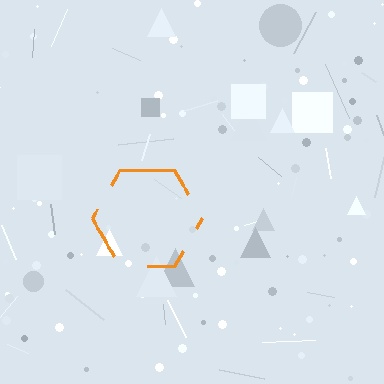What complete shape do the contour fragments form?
The contour fragments form a hexagon.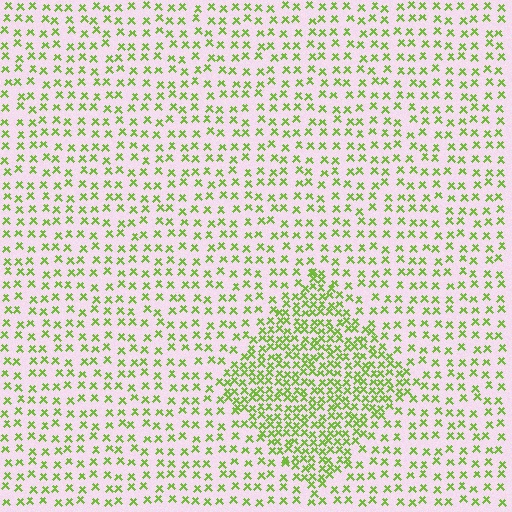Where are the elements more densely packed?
The elements are more densely packed inside the diamond boundary.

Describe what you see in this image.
The image contains small lime elements arranged at two different densities. A diamond-shaped region is visible where the elements are more densely packed than the surrounding area.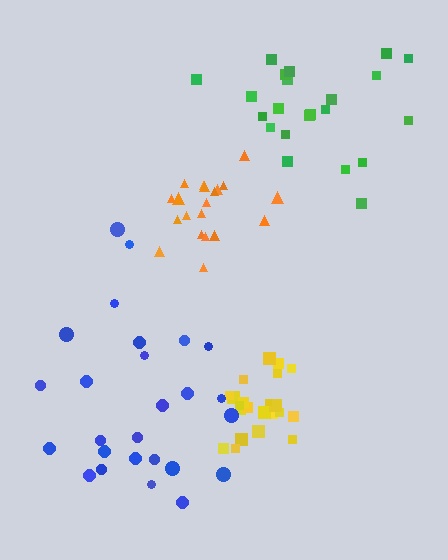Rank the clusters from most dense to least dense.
yellow, orange, green, blue.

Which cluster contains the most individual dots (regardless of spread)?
Blue (26).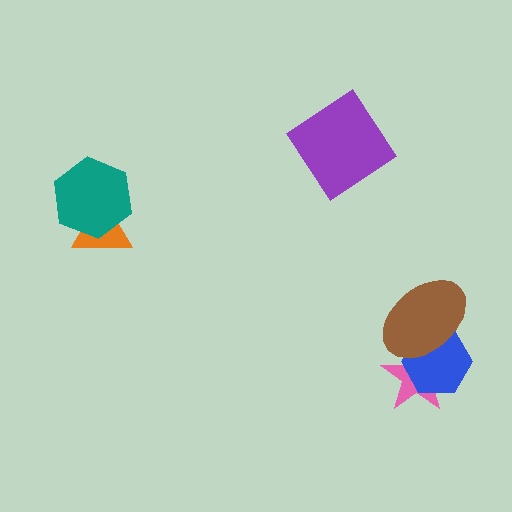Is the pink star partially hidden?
Yes, it is partially covered by another shape.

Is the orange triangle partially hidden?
Yes, it is partially covered by another shape.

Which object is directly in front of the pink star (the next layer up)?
The blue hexagon is directly in front of the pink star.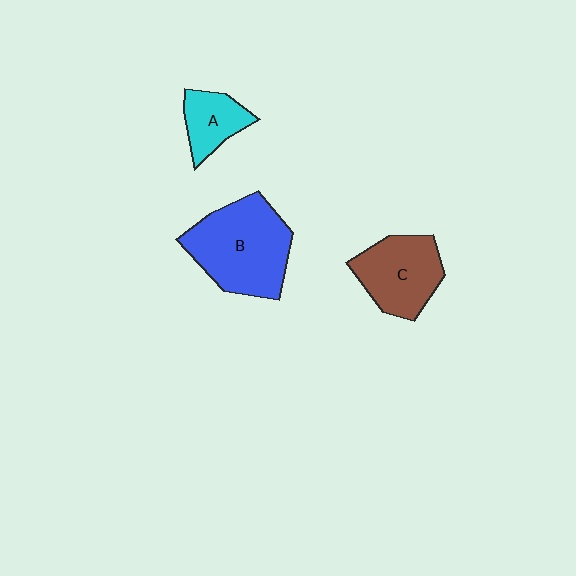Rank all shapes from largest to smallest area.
From largest to smallest: B (blue), C (brown), A (cyan).